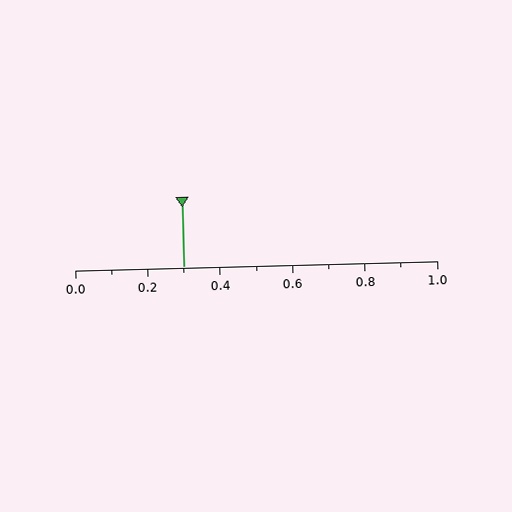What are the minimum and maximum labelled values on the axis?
The axis runs from 0.0 to 1.0.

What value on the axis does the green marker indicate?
The marker indicates approximately 0.3.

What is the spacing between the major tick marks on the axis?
The major ticks are spaced 0.2 apart.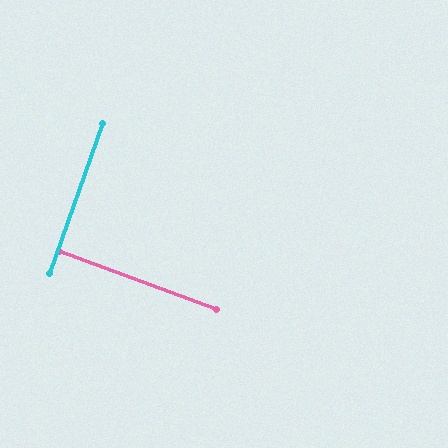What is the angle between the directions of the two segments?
Approximately 89 degrees.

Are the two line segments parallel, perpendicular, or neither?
Perpendicular — they meet at approximately 89°.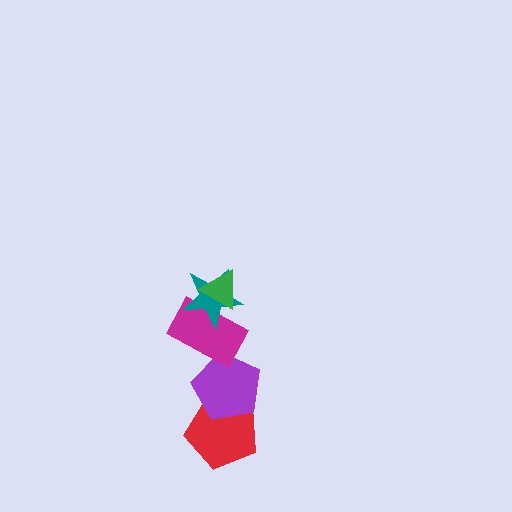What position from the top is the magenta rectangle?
The magenta rectangle is 3rd from the top.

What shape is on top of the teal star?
The green triangle is on top of the teal star.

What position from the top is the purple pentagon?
The purple pentagon is 4th from the top.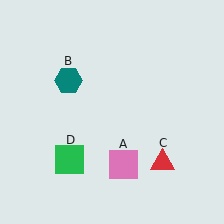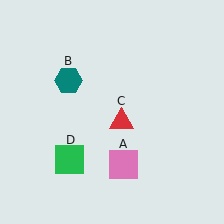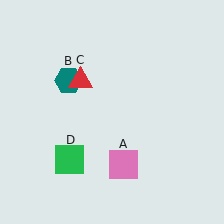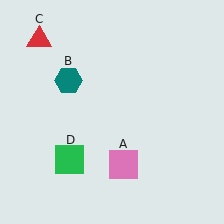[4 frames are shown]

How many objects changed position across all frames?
1 object changed position: red triangle (object C).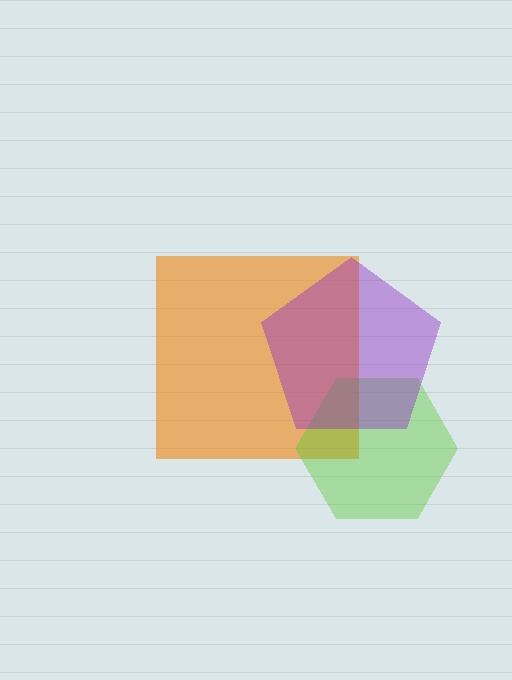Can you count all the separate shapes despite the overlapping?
Yes, there are 3 separate shapes.